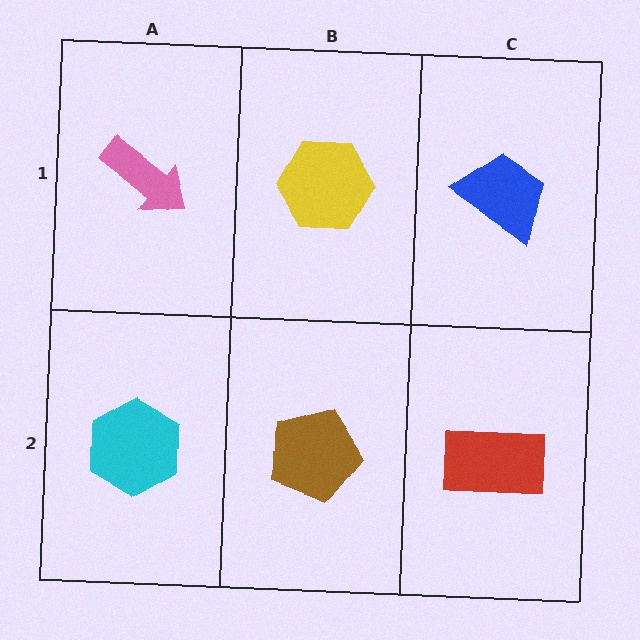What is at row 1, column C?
A blue trapezoid.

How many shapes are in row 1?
3 shapes.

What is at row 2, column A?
A cyan hexagon.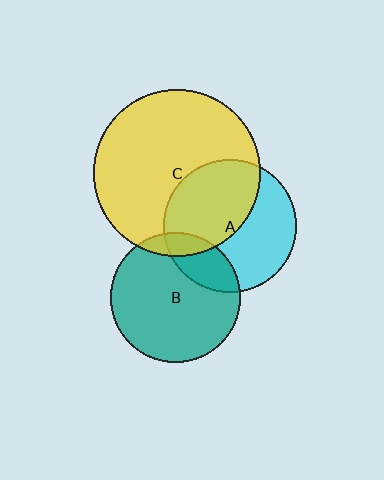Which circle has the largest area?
Circle C (yellow).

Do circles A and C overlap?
Yes.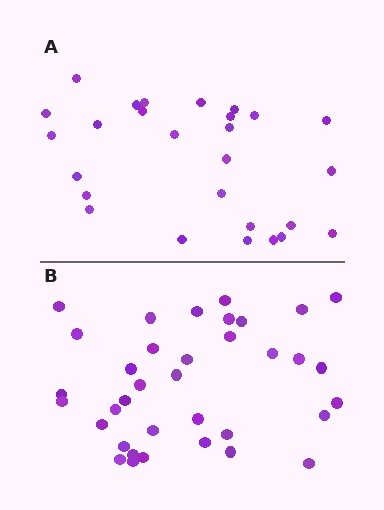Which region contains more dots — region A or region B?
Region B (the bottom region) has more dots.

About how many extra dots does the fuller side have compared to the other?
Region B has roughly 8 or so more dots than region A.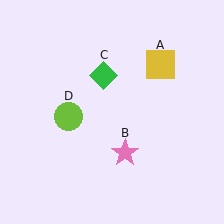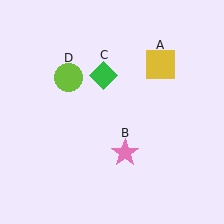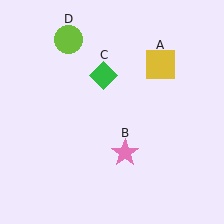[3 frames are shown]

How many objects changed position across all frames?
1 object changed position: lime circle (object D).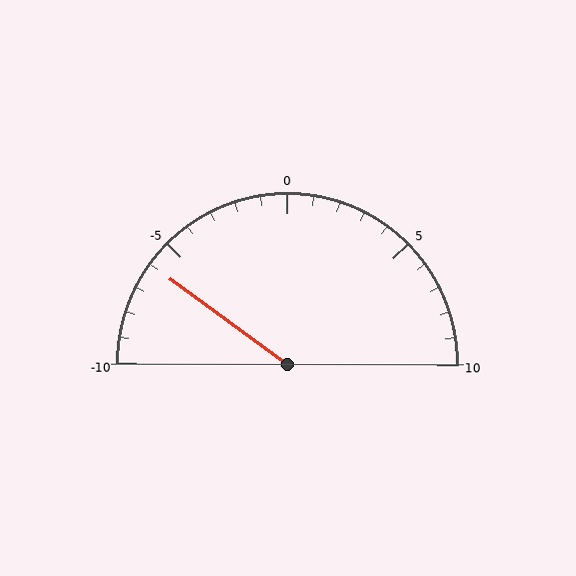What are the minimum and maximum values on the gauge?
The gauge ranges from -10 to 10.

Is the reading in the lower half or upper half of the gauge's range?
The reading is in the lower half of the range (-10 to 10).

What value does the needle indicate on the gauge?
The needle indicates approximately -6.